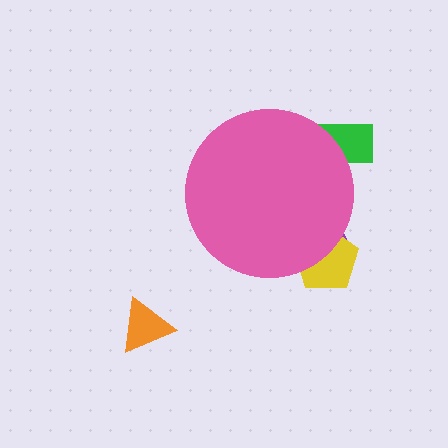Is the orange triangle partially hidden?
No, the orange triangle is fully visible.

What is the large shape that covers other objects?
A pink circle.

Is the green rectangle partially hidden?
Yes, the green rectangle is partially hidden behind the pink circle.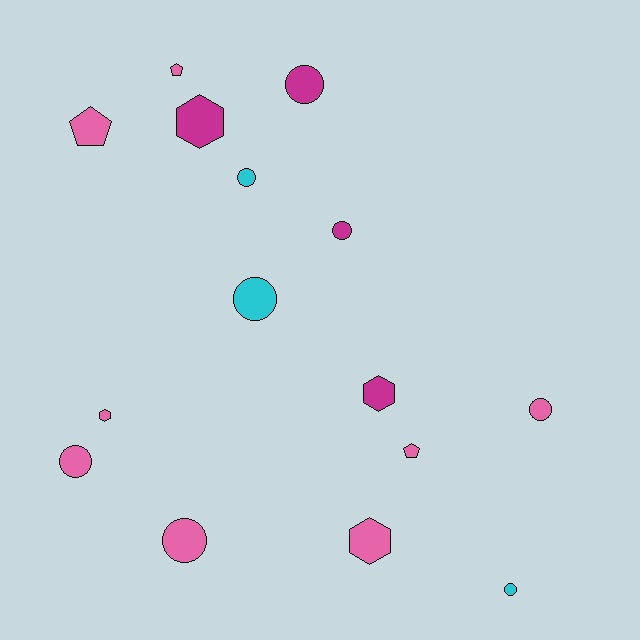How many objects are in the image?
There are 15 objects.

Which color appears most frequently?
Pink, with 8 objects.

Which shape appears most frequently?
Circle, with 8 objects.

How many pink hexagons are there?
There are 2 pink hexagons.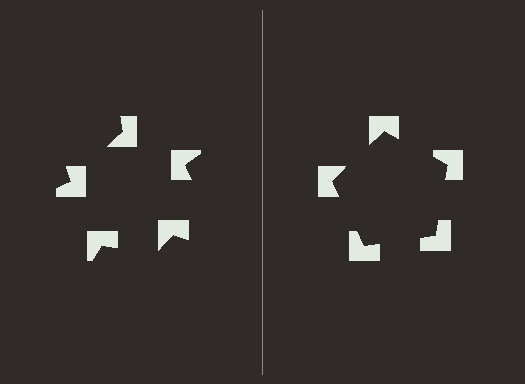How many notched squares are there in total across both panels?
10 — 5 on each side.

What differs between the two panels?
The notched squares are positioned identically on both sides; only the wedge orientations differ. On the right they align to a pentagon; on the left they are misaligned.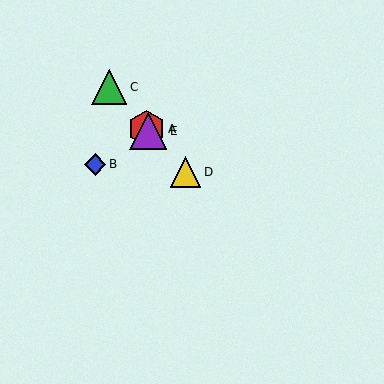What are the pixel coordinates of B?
Object B is at (95, 164).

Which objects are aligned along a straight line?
Objects A, C, D, E are aligned along a straight line.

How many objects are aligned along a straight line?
4 objects (A, C, D, E) are aligned along a straight line.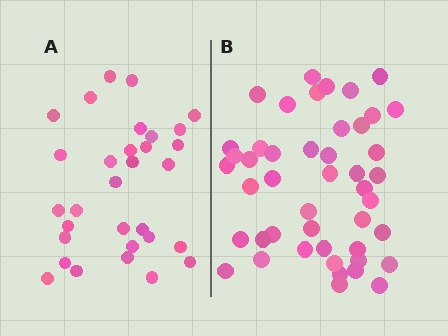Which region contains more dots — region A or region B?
Region B (the right region) has more dots.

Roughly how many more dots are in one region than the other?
Region B has approximately 15 more dots than region A.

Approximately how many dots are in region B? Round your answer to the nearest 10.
About 50 dots. (The exact count is 46, which rounds to 50.)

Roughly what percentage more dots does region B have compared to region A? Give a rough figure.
About 50% more.